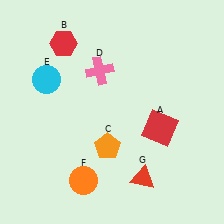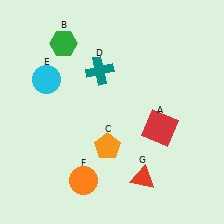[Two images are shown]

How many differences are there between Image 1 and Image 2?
There are 2 differences between the two images.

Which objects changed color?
B changed from red to green. D changed from pink to teal.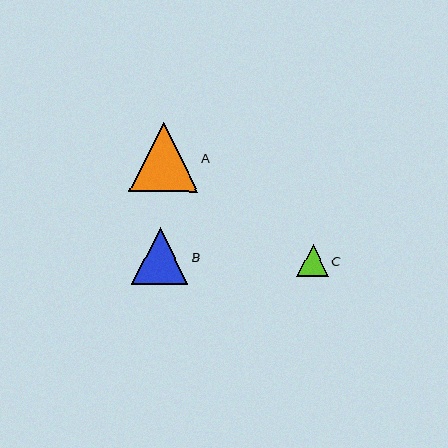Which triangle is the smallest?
Triangle C is the smallest with a size of approximately 32 pixels.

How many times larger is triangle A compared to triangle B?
Triangle A is approximately 1.2 times the size of triangle B.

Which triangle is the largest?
Triangle A is the largest with a size of approximately 69 pixels.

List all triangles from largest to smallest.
From largest to smallest: A, B, C.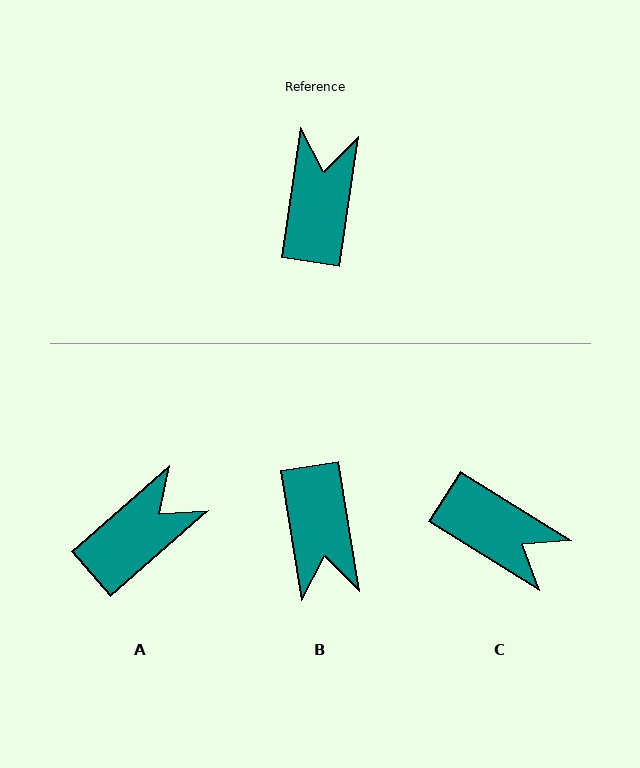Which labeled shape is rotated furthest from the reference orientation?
B, about 163 degrees away.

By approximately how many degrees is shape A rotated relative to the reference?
Approximately 41 degrees clockwise.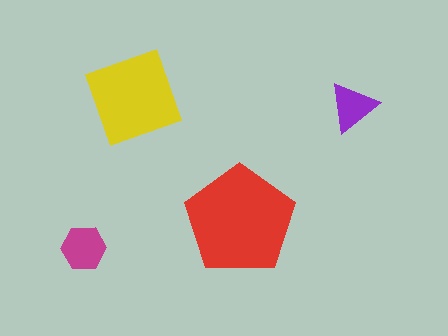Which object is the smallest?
The purple triangle.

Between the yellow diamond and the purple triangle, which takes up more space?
The yellow diamond.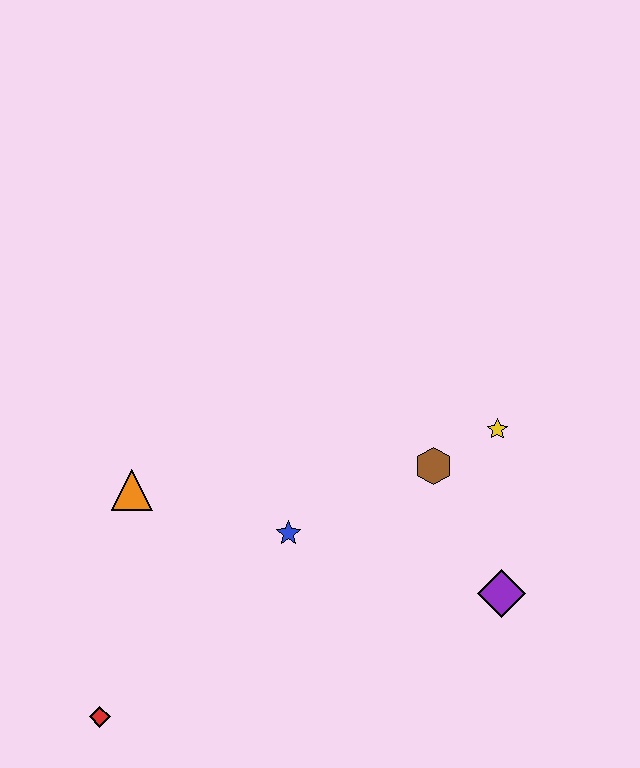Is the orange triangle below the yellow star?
Yes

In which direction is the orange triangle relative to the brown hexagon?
The orange triangle is to the left of the brown hexagon.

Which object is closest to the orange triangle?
The blue star is closest to the orange triangle.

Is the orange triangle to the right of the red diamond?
Yes